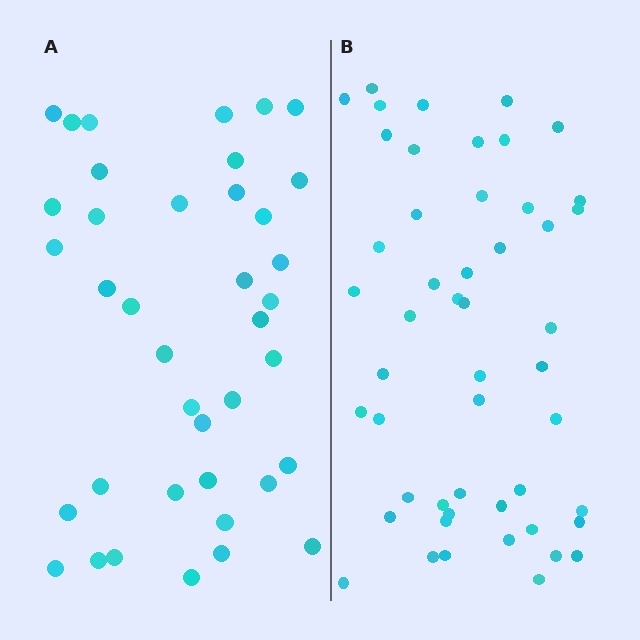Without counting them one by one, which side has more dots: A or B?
Region B (the right region) has more dots.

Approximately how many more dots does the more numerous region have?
Region B has roughly 12 or so more dots than region A.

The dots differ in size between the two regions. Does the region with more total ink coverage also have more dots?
No. Region A has more total ink coverage because its dots are larger, but region B actually contains more individual dots. Total area can be misleading — the number of items is what matters here.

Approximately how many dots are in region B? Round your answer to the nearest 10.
About 50 dots.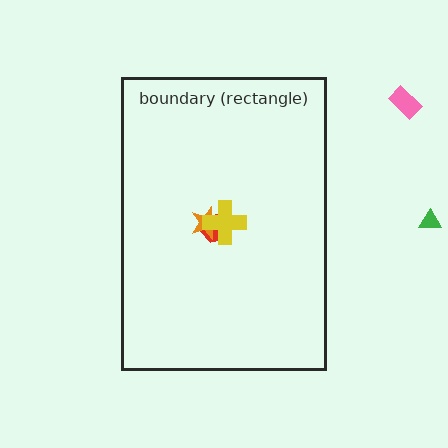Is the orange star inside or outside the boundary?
Inside.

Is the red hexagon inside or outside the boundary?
Inside.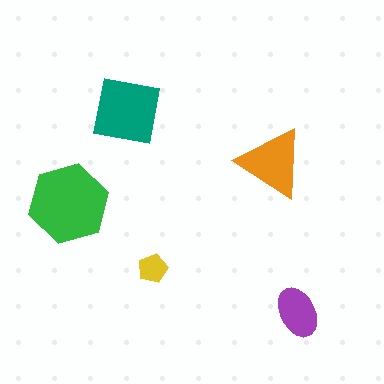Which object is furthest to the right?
The purple ellipse is rightmost.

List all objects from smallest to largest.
The yellow pentagon, the purple ellipse, the orange triangle, the teal square, the green hexagon.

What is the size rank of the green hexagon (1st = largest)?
1st.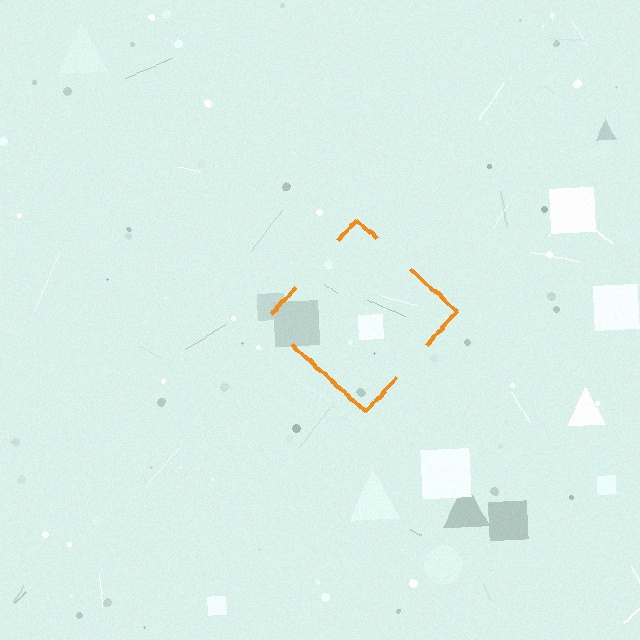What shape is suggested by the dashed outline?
The dashed outline suggests a diamond.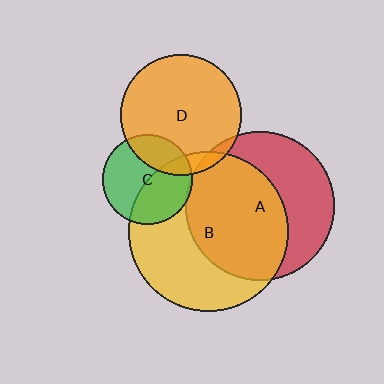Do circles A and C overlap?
Yes.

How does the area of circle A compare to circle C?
Approximately 2.7 times.